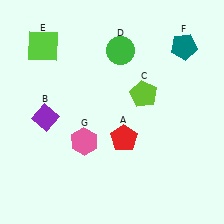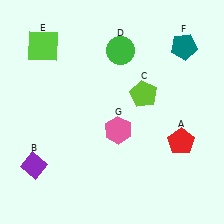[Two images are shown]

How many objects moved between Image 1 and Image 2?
3 objects moved between the two images.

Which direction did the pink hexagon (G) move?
The pink hexagon (G) moved right.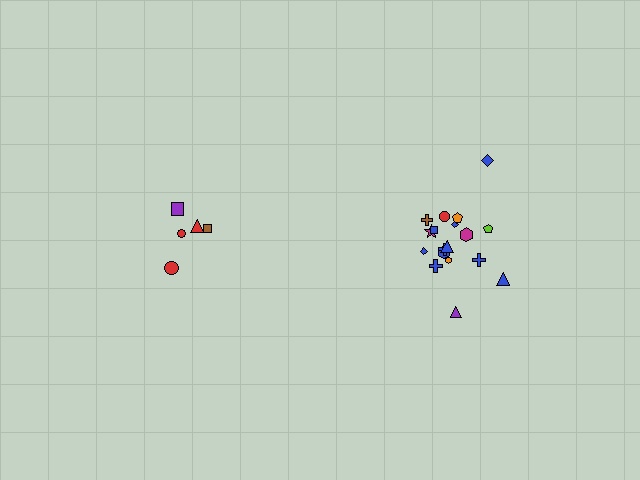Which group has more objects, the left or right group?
The right group.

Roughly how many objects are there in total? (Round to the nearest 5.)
Roughly 25 objects in total.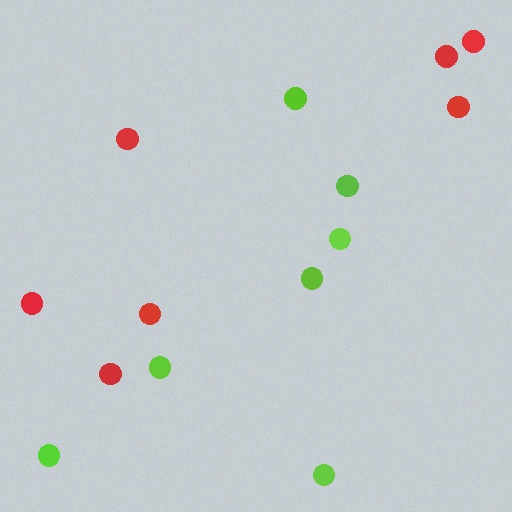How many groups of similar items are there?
There are 2 groups: one group of red circles (7) and one group of lime circles (7).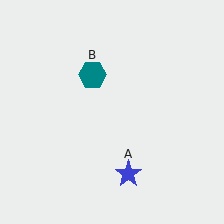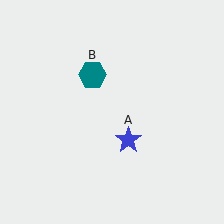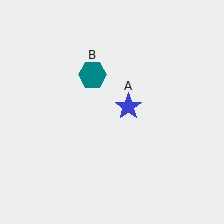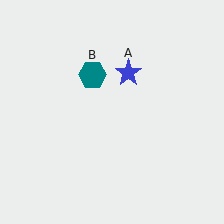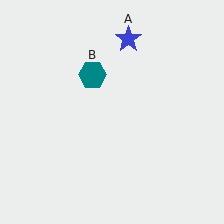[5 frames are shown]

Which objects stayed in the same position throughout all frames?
Teal hexagon (object B) remained stationary.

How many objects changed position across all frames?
1 object changed position: blue star (object A).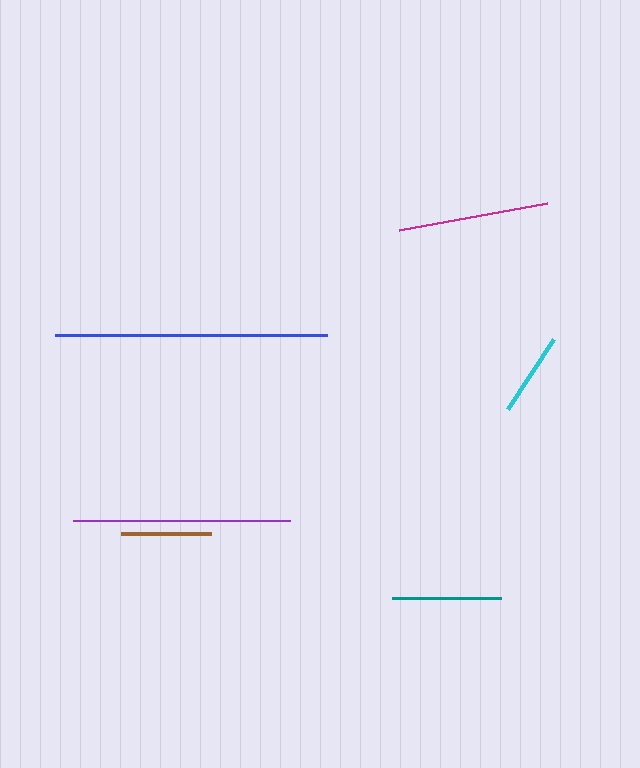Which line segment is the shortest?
The cyan line is the shortest at approximately 83 pixels.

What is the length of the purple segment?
The purple segment is approximately 217 pixels long.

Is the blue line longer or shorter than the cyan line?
The blue line is longer than the cyan line.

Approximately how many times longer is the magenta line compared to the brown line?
The magenta line is approximately 1.7 times the length of the brown line.